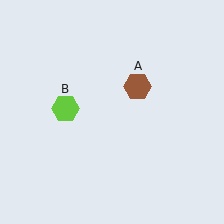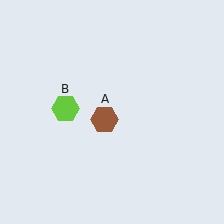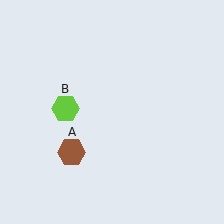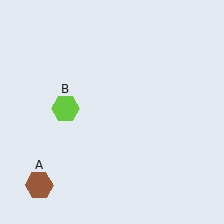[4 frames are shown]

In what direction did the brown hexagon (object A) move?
The brown hexagon (object A) moved down and to the left.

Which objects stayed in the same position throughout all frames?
Lime hexagon (object B) remained stationary.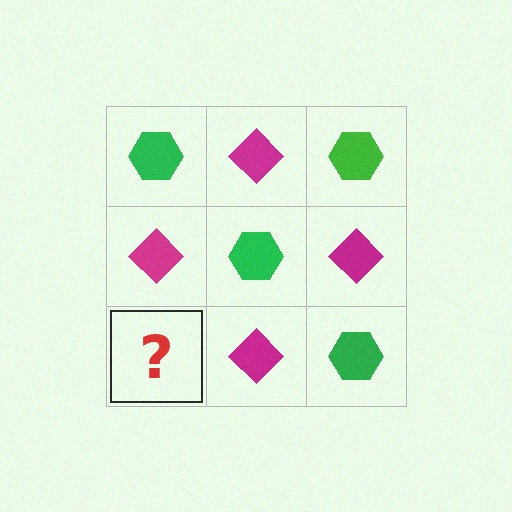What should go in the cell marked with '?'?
The missing cell should contain a green hexagon.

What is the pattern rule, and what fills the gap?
The rule is that it alternates green hexagon and magenta diamond in a checkerboard pattern. The gap should be filled with a green hexagon.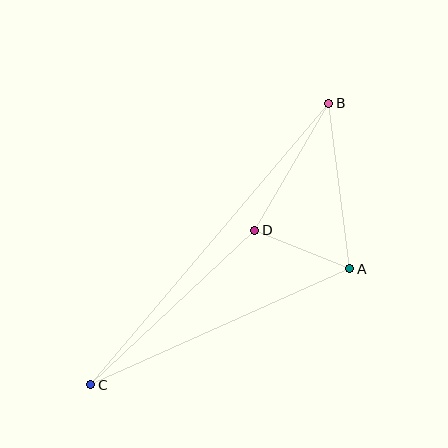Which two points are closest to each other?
Points A and D are closest to each other.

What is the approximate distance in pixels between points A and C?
The distance between A and C is approximately 284 pixels.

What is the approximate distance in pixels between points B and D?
The distance between B and D is approximately 147 pixels.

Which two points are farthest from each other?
Points B and C are farthest from each other.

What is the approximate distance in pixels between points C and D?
The distance between C and D is approximately 226 pixels.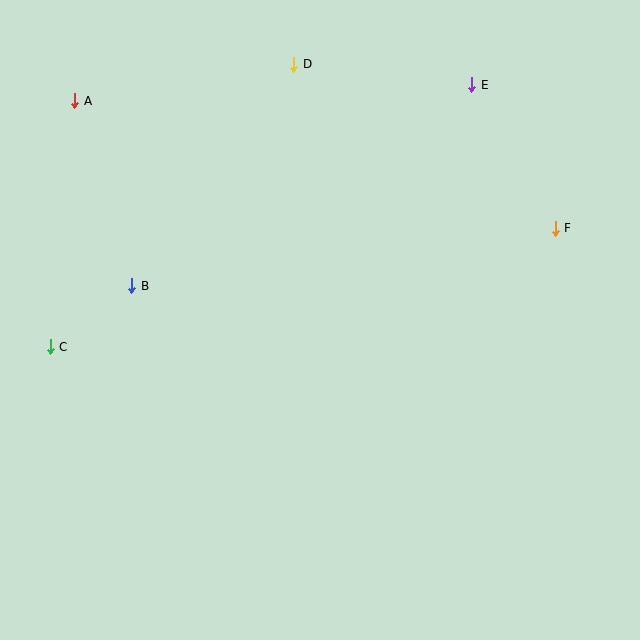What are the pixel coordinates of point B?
Point B is at (132, 286).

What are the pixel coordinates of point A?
Point A is at (75, 101).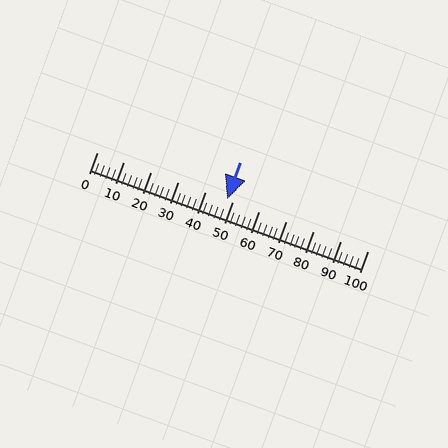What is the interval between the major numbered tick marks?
The major tick marks are spaced 10 units apart.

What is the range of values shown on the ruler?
The ruler shows values from 0 to 100.